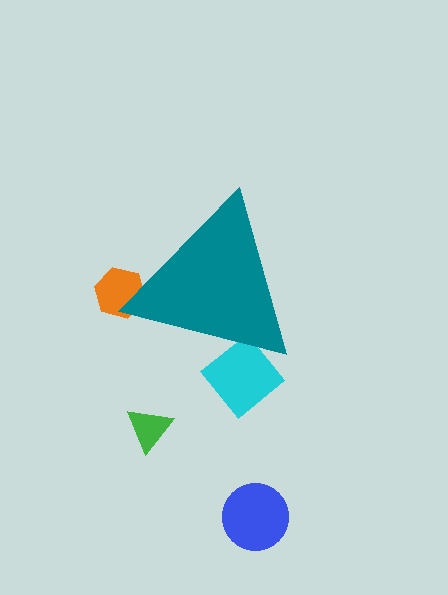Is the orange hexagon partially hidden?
Yes, the orange hexagon is partially hidden behind the teal triangle.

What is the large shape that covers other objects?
A teal triangle.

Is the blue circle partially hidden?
No, the blue circle is fully visible.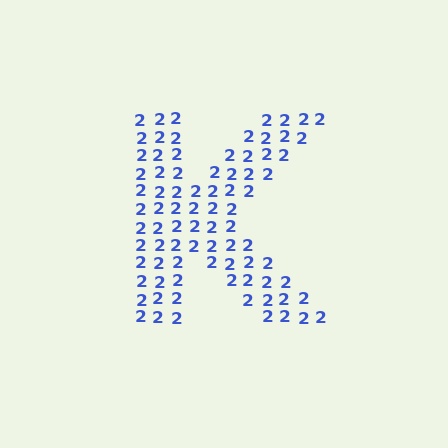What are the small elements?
The small elements are digit 2's.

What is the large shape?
The large shape is the letter K.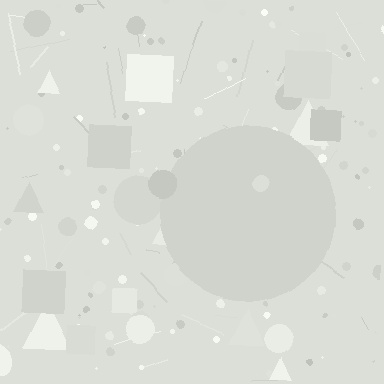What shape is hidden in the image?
A circle is hidden in the image.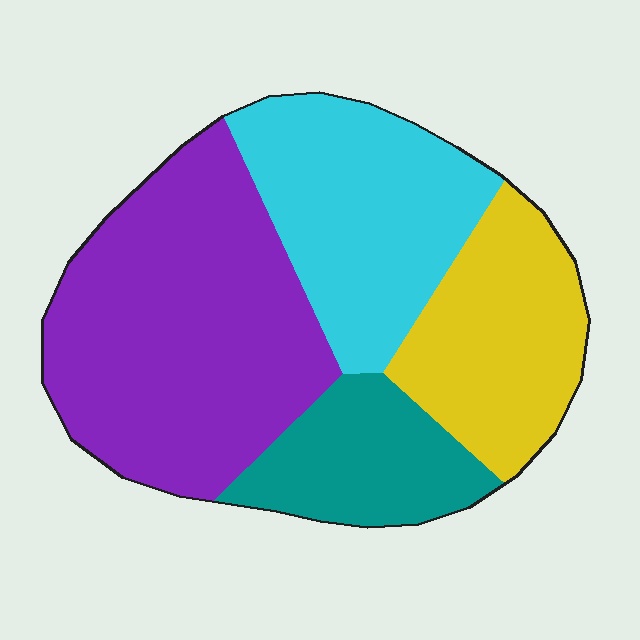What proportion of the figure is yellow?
Yellow takes up less than a quarter of the figure.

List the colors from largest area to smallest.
From largest to smallest: purple, cyan, yellow, teal.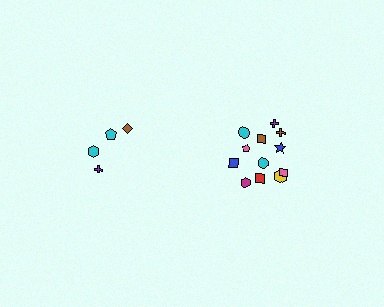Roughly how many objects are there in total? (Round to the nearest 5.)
Roughly 15 objects in total.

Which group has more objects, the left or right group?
The right group.